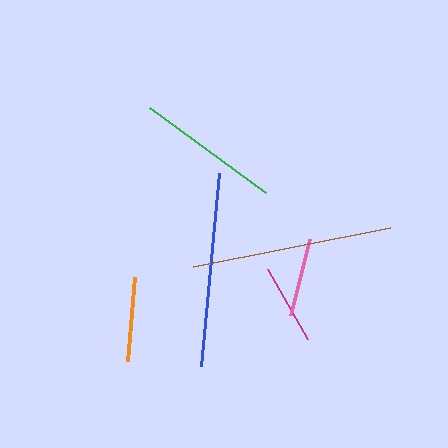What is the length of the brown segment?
The brown segment is approximately 201 pixels long.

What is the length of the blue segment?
The blue segment is approximately 194 pixels long.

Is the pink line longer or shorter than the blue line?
The blue line is longer than the pink line.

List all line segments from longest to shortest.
From longest to shortest: brown, blue, green, orange, magenta, pink.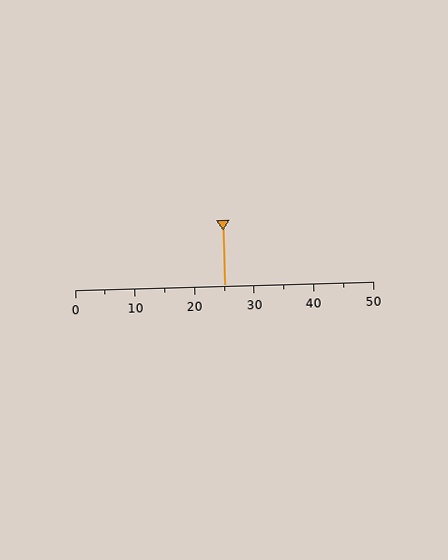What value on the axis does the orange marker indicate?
The marker indicates approximately 25.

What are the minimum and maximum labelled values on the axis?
The axis runs from 0 to 50.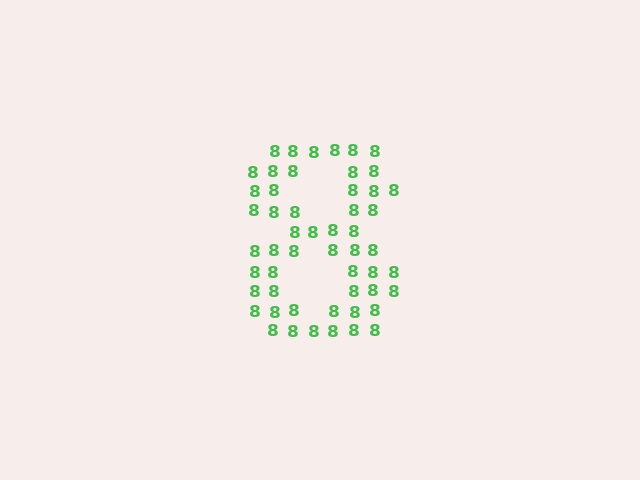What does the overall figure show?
The overall figure shows the digit 8.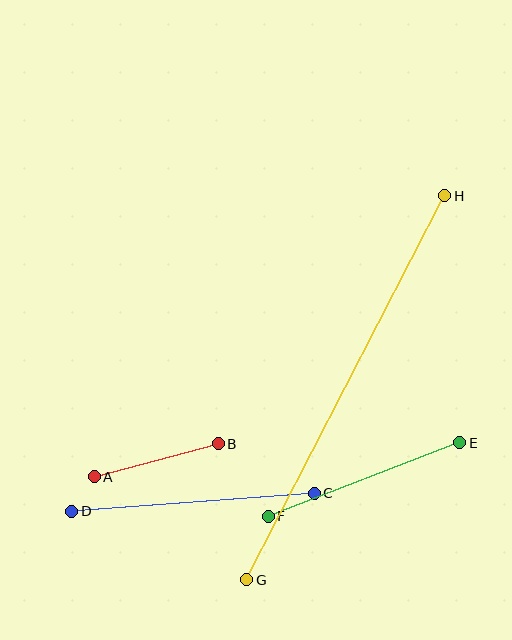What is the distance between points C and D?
The distance is approximately 243 pixels.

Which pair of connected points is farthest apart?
Points G and H are farthest apart.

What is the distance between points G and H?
The distance is approximately 432 pixels.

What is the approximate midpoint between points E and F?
The midpoint is at approximately (364, 479) pixels.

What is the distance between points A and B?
The distance is approximately 128 pixels.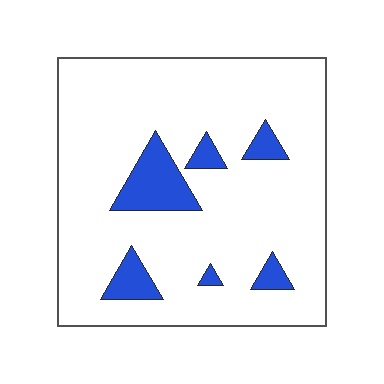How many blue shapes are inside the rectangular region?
6.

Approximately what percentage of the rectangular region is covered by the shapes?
Approximately 10%.